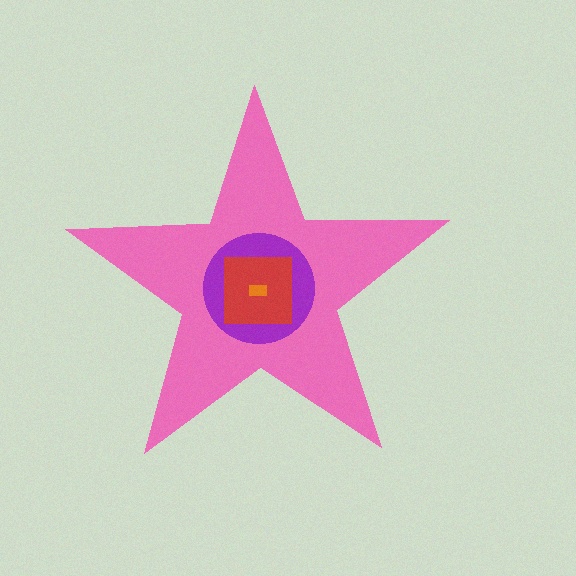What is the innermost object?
The orange rectangle.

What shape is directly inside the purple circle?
The red square.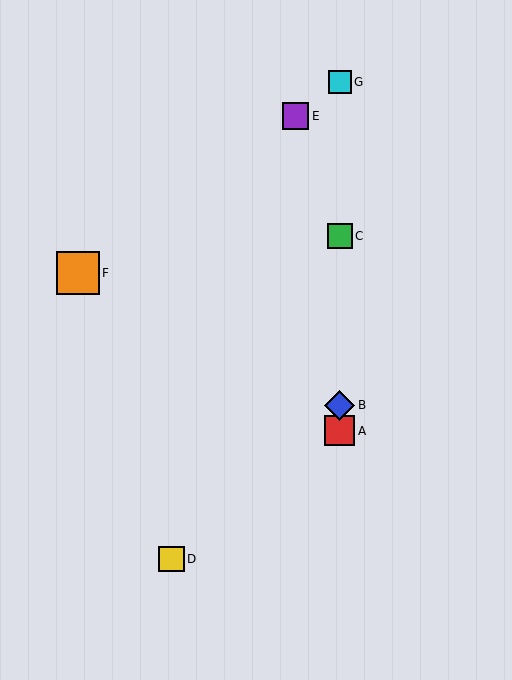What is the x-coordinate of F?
Object F is at x≈78.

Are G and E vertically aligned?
No, G is at x≈340 and E is at x≈295.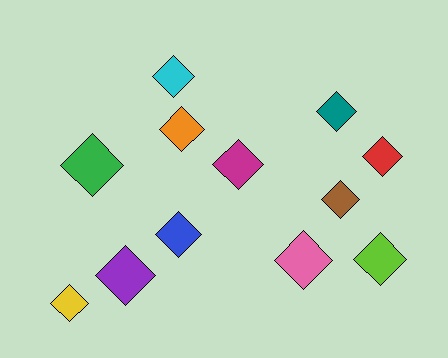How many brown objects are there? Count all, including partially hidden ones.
There is 1 brown object.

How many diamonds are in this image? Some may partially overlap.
There are 12 diamonds.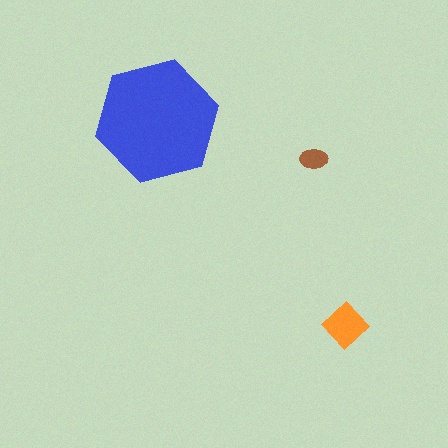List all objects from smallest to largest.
The brown ellipse, the orange diamond, the blue hexagon.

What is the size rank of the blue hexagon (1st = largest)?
1st.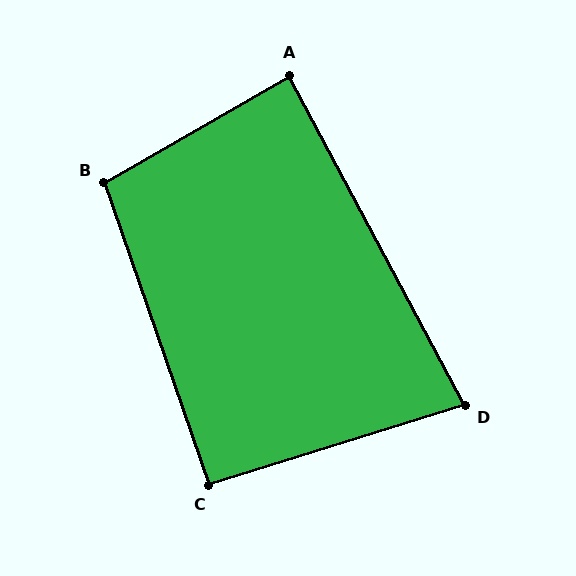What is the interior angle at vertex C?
Approximately 92 degrees (approximately right).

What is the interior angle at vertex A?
Approximately 88 degrees (approximately right).